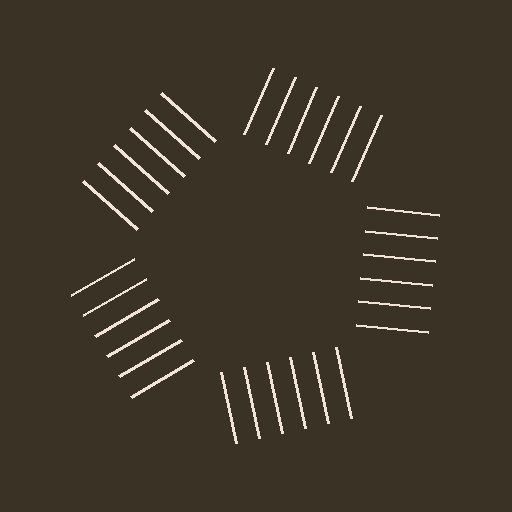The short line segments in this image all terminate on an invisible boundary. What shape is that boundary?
An illusory pentagon — the line segments terminate on its edges but no continuous stroke is drawn.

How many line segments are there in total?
30 — 6 along each of the 5 edges.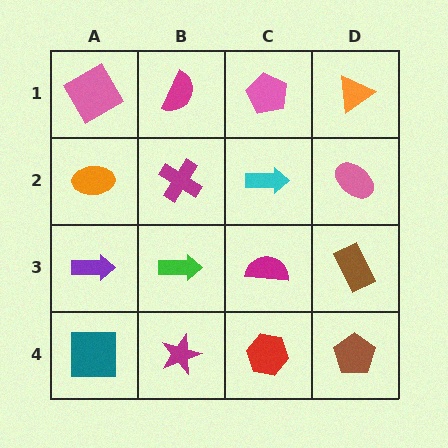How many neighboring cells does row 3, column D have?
3.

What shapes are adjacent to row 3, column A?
An orange ellipse (row 2, column A), a teal square (row 4, column A), a green arrow (row 3, column B).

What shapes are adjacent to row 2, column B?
A magenta semicircle (row 1, column B), a green arrow (row 3, column B), an orange ellipse (row 2, column A), a cyan arrow (row 2, column C).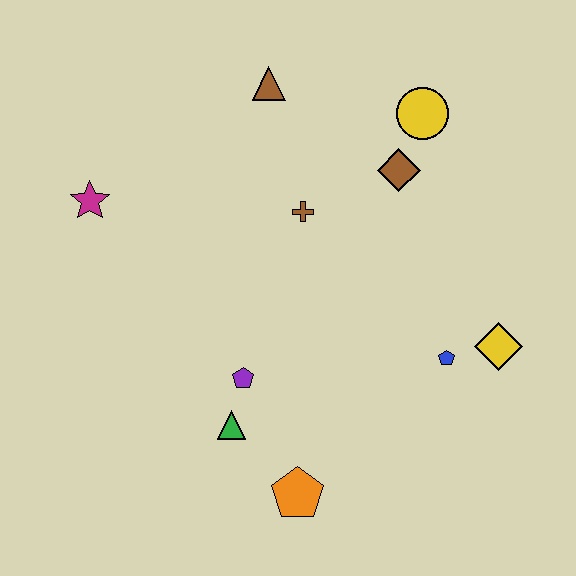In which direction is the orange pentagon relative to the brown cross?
The orange pentagon is below the brown cross.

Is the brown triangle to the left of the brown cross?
Yes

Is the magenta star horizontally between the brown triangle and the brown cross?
No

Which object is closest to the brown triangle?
The brown cross is closest to the brown triangle.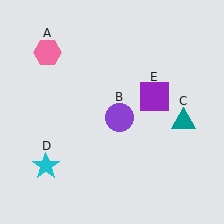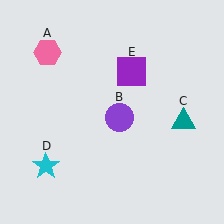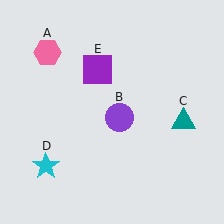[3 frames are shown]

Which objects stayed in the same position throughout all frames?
Pink hexagon (object A) and purple circle (object B) and teal triangle (object C) and cyan star (object D) remained stationary.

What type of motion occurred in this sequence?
The purple square (object E) rotated counterclockwise around the center of the scene.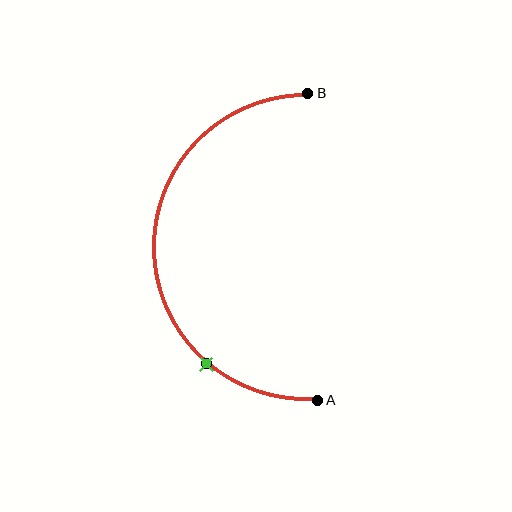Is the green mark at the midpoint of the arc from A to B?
No. The green mark lies on the arc but is closer to endpoint A. The arc midpoint would be at the point on the curve equidistant along the arc from both A and B.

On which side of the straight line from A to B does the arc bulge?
The arc bulges to the left of the straight line connecting A and B.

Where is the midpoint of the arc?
The arc midpoint is the point on the curve farthest from the straight line joining A and B. It sits to the left of that line.